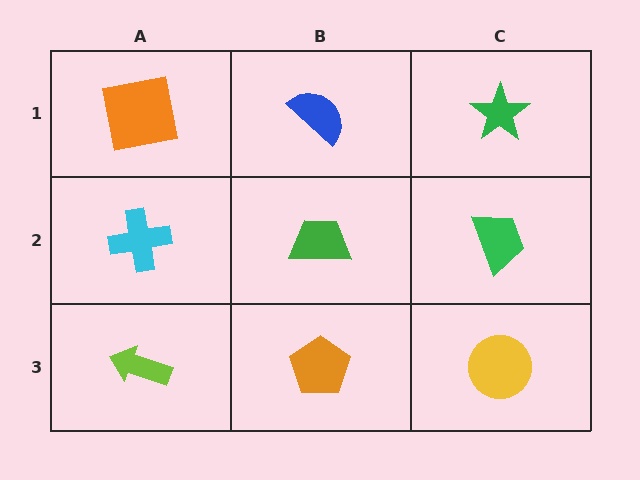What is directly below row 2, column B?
An orange pentagon.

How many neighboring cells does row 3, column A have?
2.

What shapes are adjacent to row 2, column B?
A blue semicircle (row 1, column B), an orange pentagon (row 3, column B), a cyan cross (row 2, column A), a green trapezoid (row 2, column C).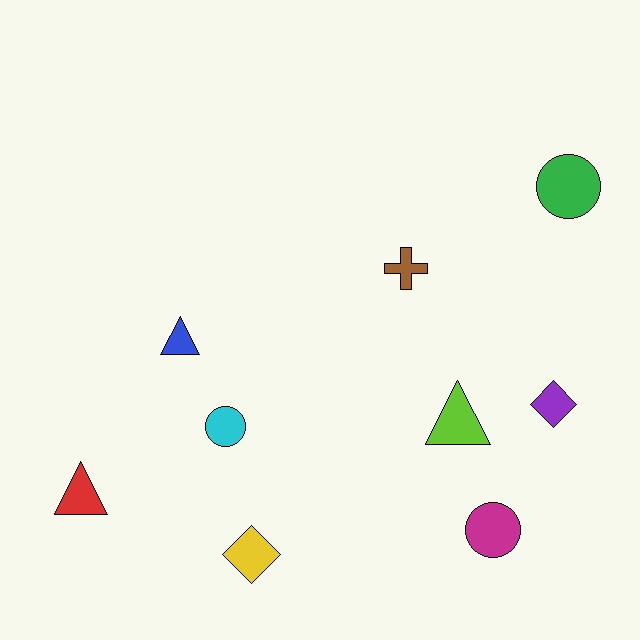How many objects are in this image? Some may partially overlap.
There are 9 objects.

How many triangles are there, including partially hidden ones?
There are 3 triangles.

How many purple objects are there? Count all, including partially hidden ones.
There is 1 purple object.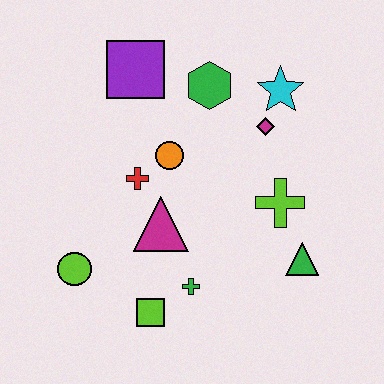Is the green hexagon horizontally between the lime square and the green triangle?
Yes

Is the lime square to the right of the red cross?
Yes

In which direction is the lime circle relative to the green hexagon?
The lime circle is below the green hexagon.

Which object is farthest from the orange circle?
The green triangle is farthest from the orange circle.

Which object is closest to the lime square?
The green cross is closest to the lime square.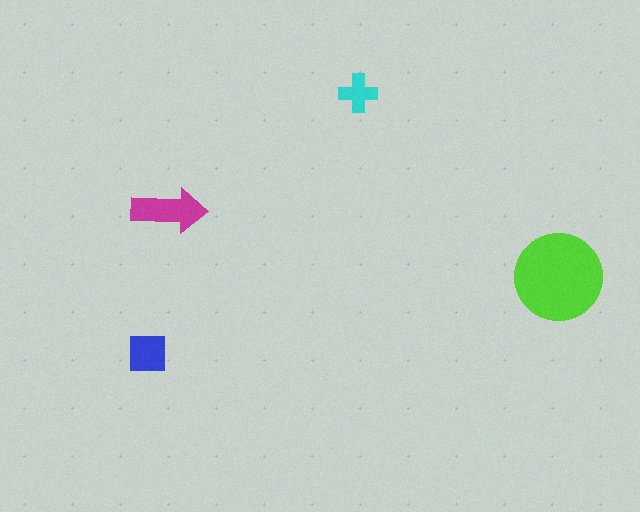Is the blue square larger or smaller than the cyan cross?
Larger.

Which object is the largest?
The lime circle.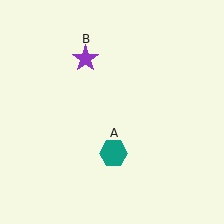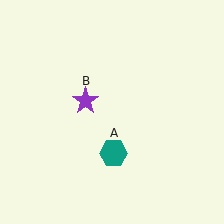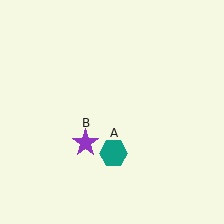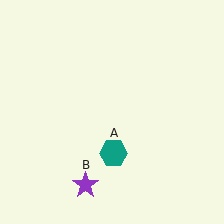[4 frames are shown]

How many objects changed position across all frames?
1 object changed position: purple star (object B).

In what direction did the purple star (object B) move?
The purple star (object B) moved down.